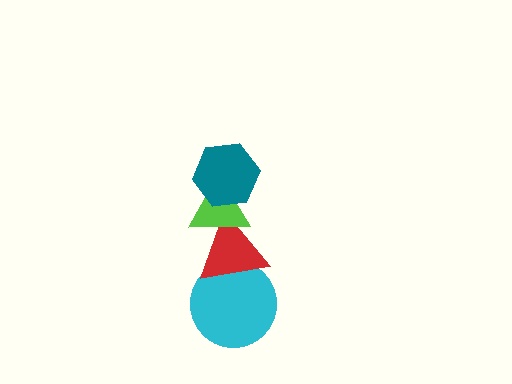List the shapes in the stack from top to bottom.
From top to bottom: the teal hexagon, the lime triangle, the red triangle, the cyan circle.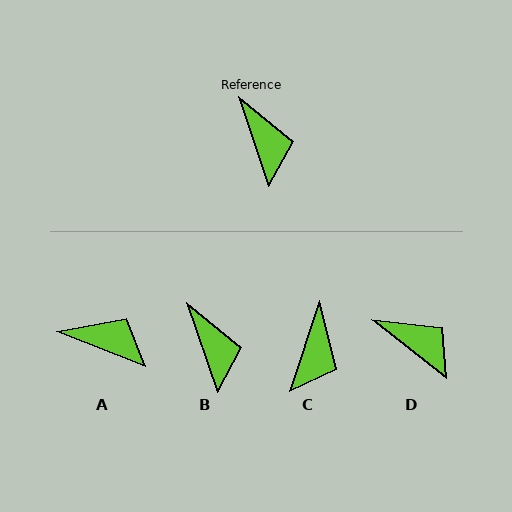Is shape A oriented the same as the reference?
No, it is off by about 50 degrees.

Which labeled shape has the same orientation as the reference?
B.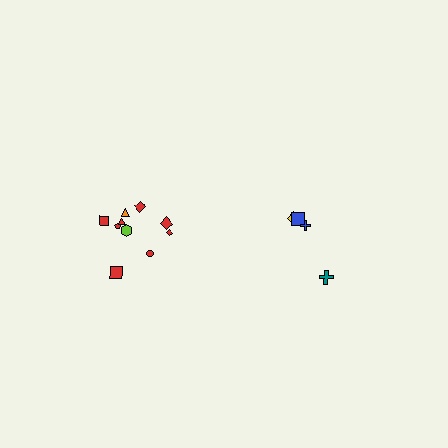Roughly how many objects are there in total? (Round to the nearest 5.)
Roughly 15 objects in total.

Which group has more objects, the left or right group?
The left group.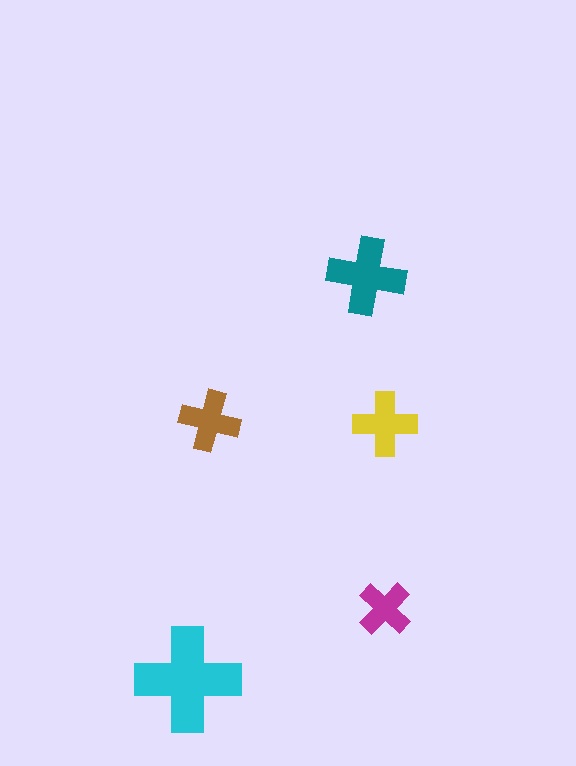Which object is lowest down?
The cyan cross is bottommost.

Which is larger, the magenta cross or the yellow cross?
The yellow one.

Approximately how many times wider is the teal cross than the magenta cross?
About 1.5 times wider.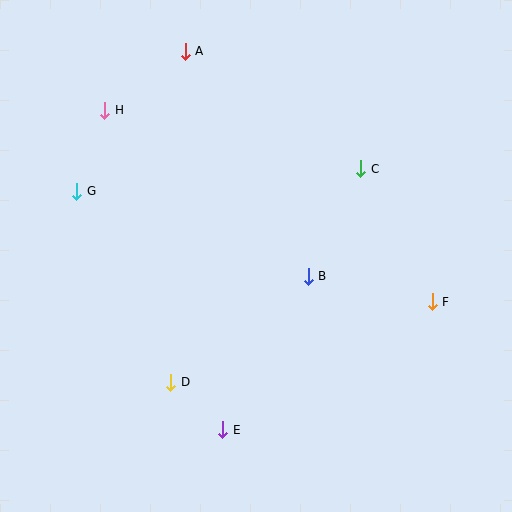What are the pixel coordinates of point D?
Point D is at (171, 382).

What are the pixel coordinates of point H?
Point H is at (105, 110).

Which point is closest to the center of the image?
Point B at (308, 276) is closest to the center.